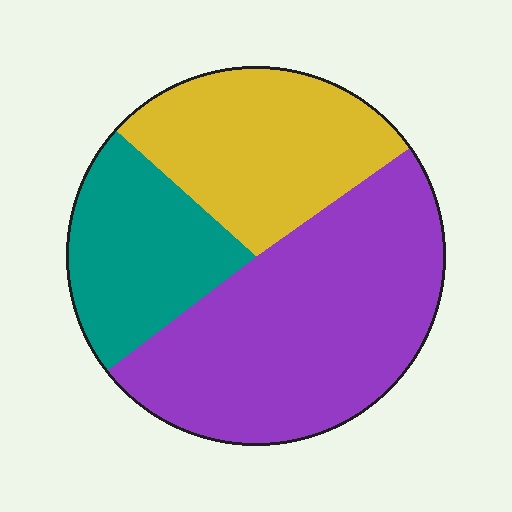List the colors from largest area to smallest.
From largest to smallest: purple, yellow, teal.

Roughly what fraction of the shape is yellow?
Yellow takes up about one quarter (1/4) of the shape.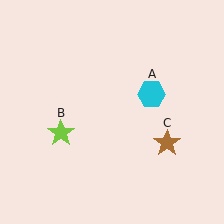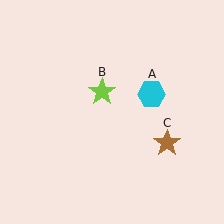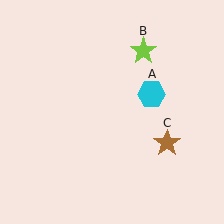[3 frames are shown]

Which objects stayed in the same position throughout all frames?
Cyan hexagon (object A) and brown star (object C) remained stationary.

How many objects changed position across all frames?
1 object changed position: lime star (object B).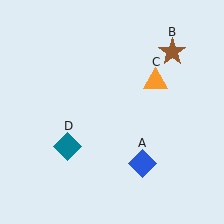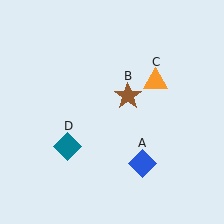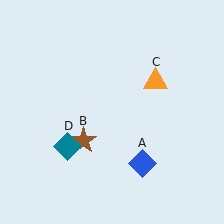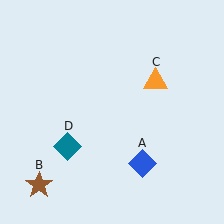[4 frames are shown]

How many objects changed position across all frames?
1 object changed position: brown star (object B).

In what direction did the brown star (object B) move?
The brown star (object B) moved down and to the left.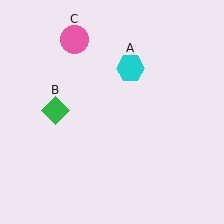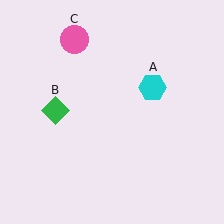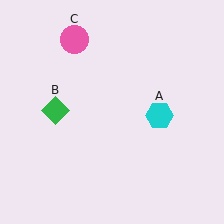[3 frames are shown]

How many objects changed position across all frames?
1 object changed position: cyan hexagon (object A).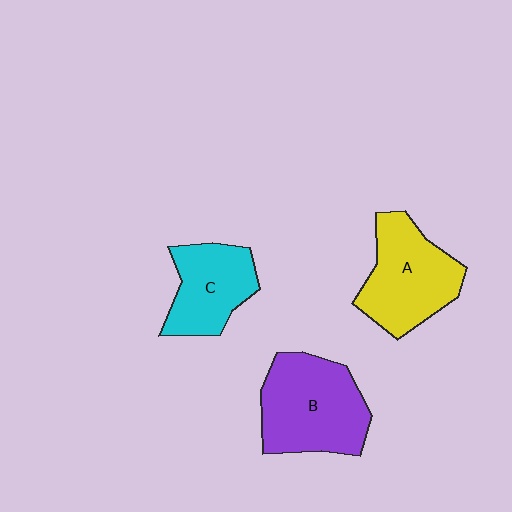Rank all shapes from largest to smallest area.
From largest to smallest: B (purple), A (yellow), C (cyan).